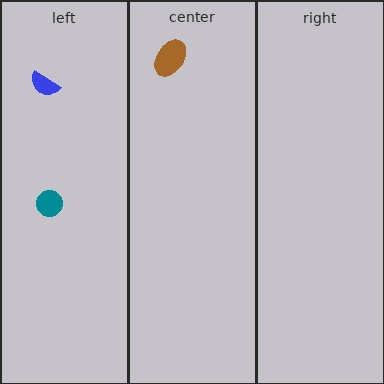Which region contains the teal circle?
The left region.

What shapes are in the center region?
The brown ellipse.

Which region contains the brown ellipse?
The center region.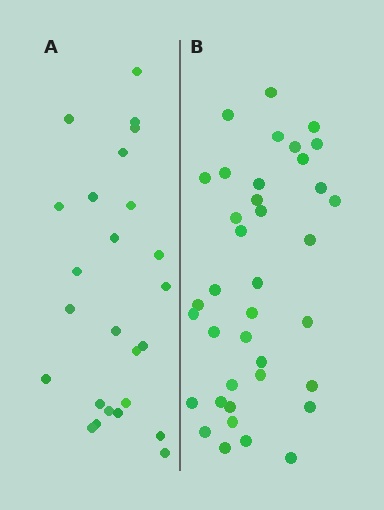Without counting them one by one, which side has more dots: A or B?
Region B (the right region) has more dots.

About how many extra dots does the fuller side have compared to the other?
Region B has approximately 15 more dots than region A.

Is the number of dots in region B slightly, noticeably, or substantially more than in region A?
Region B has substantially more. The ratio is roughly 1.5 to 1.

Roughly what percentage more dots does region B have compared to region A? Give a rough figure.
About 50% more.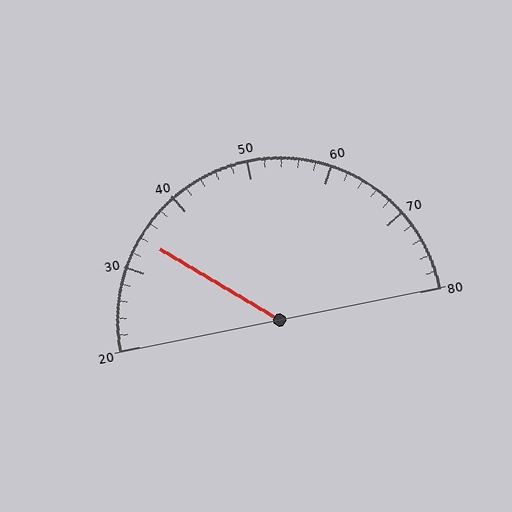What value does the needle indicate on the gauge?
The needle indicates approximately 34.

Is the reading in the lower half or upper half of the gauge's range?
The reading is in the lower half of the range (20 to 80).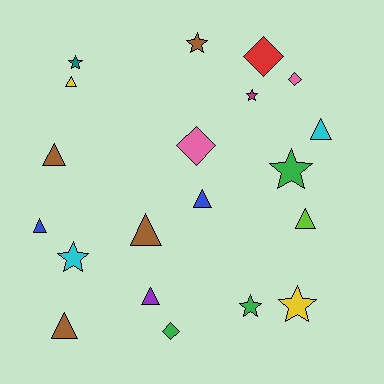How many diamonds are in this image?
There are 4 diamonds.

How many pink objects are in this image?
There are 2 pink objects.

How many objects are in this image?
There are 20 objects.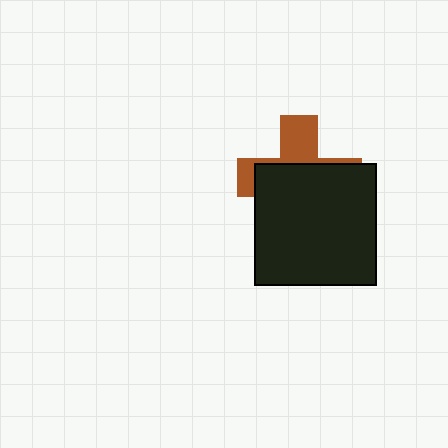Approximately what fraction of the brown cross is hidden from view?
Roughly 65% of the brown cross is hidden behind the black square.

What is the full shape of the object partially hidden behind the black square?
The partially hidden object is a brown cross.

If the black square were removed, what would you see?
You would see the complete brown cross.